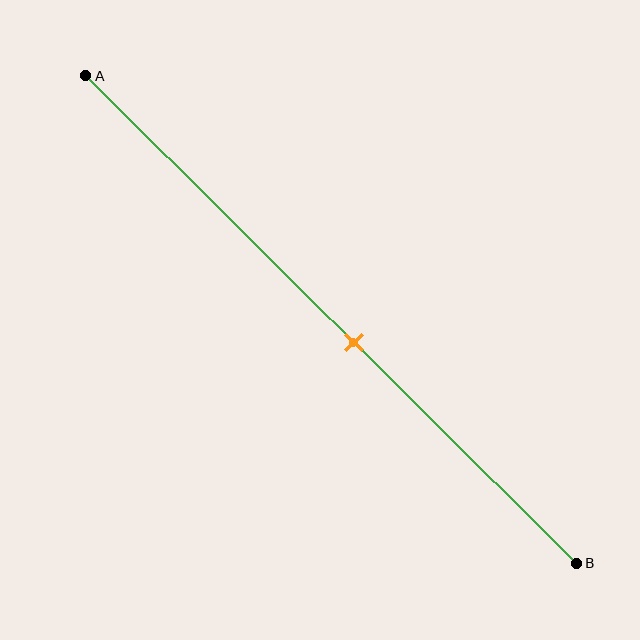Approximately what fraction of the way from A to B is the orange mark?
The orange mark is approximately 55% of the way from A to B.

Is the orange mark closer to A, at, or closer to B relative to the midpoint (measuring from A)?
The orange mark is closer to point B than the midpoint of segment AB.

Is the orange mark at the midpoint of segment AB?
No, the mark is at about 55% from A, not at the 50% midpoint.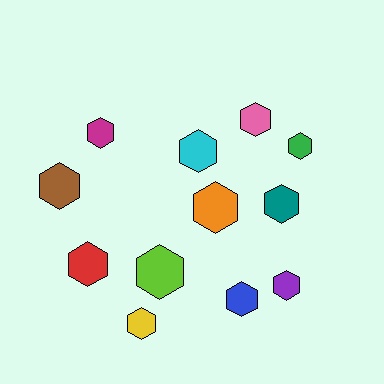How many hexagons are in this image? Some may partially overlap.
There are 12 hexagons.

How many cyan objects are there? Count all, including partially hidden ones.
There is 1 cyan object.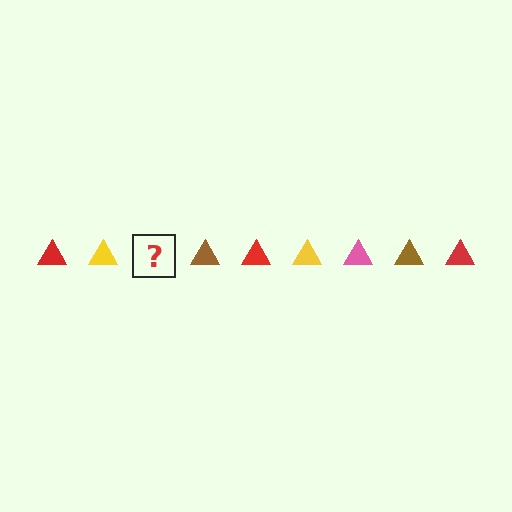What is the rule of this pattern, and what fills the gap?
The rule is that the pattern cycles through red, yellow, pink, brown triangles. The gap should be filled with a pink triangle.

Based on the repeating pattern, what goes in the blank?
The blank should be a pink triangle.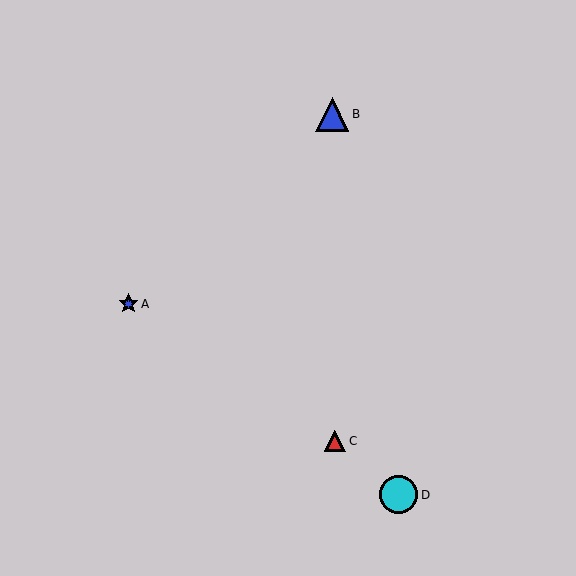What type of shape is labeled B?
Shape B is a blue triangle.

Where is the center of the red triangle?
The center of the red triangle is at (335, 441).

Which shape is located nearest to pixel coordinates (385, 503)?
The cyan circle (labeled D) at (399, 495) is nearest to that location.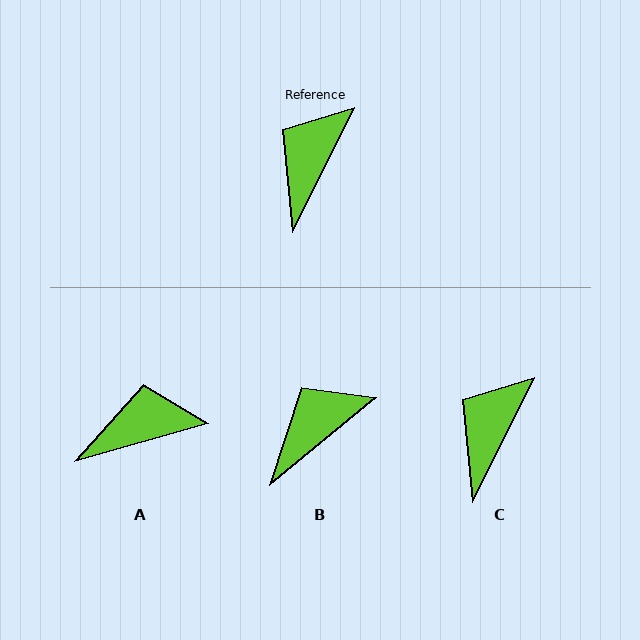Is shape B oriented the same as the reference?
No, it is off by about 24 degrees.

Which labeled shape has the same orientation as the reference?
C.